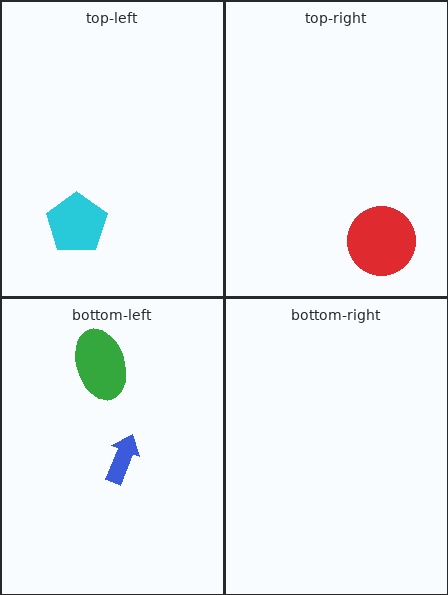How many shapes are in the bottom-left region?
2.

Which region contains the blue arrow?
The bottom-left region.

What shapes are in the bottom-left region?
The green ellipse, the blue arrow.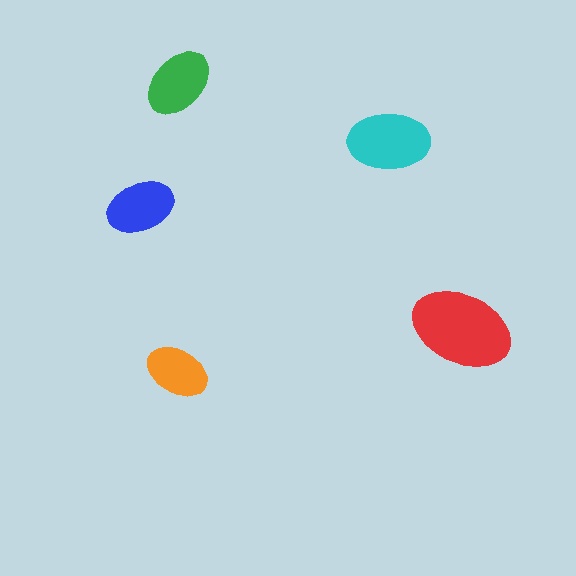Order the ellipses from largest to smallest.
the red one, the cyan one, the green one, the blue one, the orange one.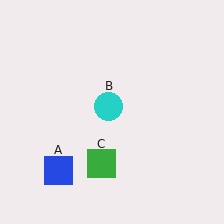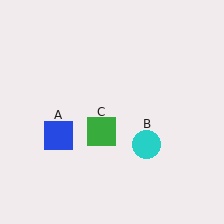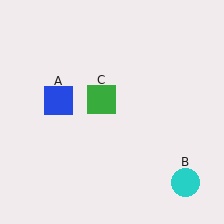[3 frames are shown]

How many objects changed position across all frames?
3 objects changed position: blue square (object A), cyan circle (object B), green square (object C).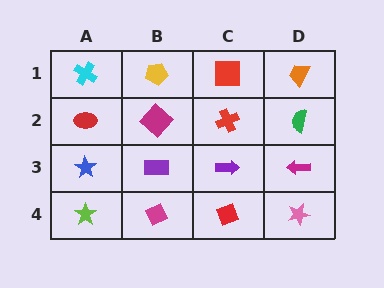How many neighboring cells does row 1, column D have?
2.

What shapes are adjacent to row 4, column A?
A blue star (row 3, column A), a magenta diamond (row 4, column B).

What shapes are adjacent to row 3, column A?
A red ellipse (row 2, column A), a lime star (row 4, column A), a purple rectangle (row 3, column B).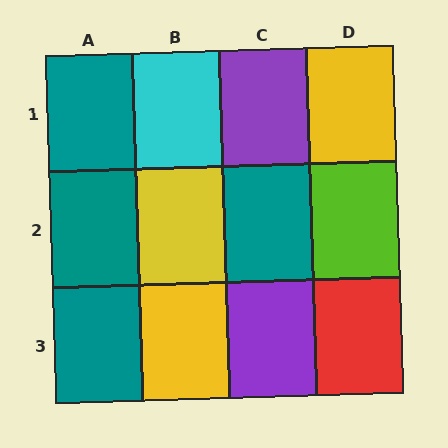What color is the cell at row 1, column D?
Yellow.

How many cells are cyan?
1 cell is cyan.